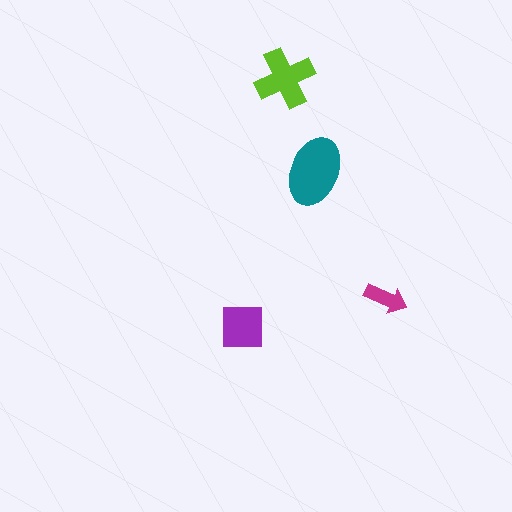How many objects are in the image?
There are 4 objects in the image.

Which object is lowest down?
The purple square is bottommost.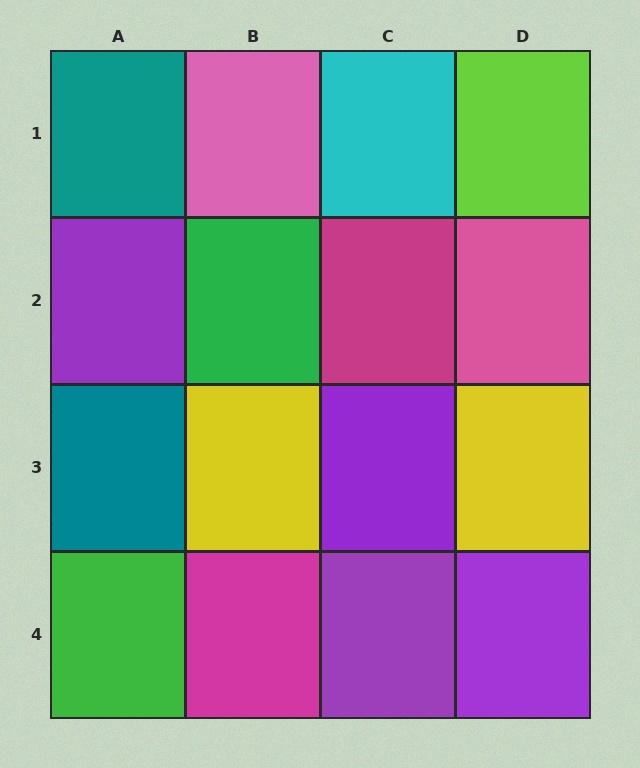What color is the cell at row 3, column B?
Yellow.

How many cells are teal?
2 cells are teal.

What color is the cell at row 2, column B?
Green.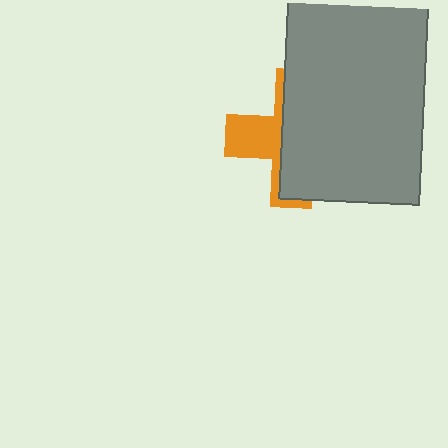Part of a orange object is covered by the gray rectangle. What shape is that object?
It is a cross.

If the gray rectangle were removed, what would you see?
You would see the complete orange cross.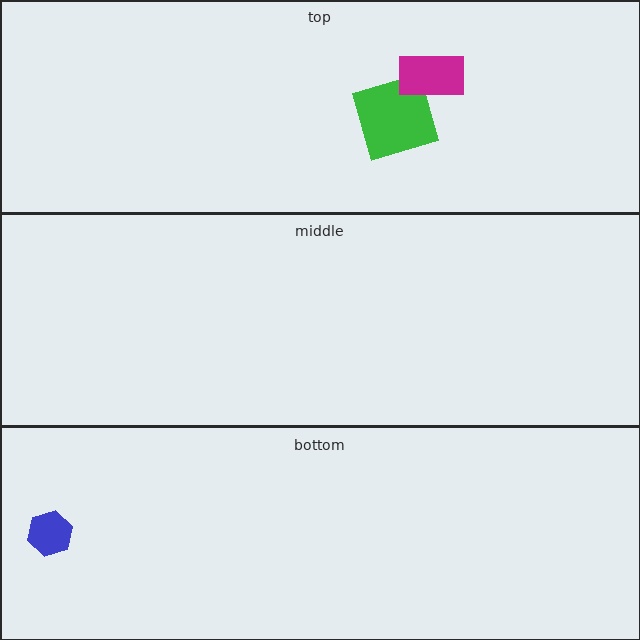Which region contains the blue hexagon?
The bottom region.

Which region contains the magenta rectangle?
The top region.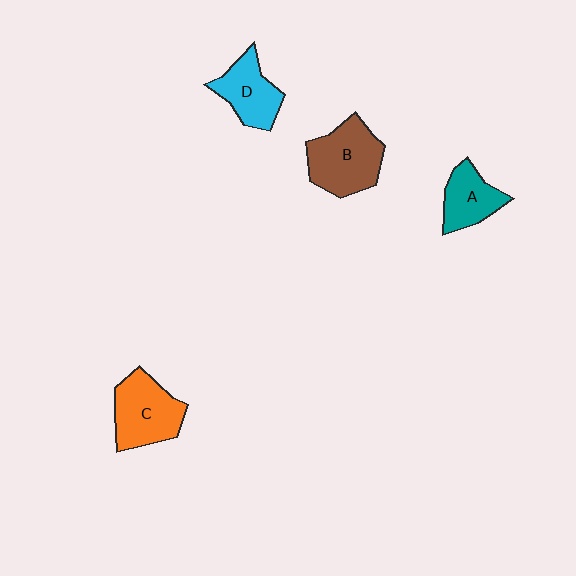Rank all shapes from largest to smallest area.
From largest to smallest: B (brown), C (orange), D (cyan), A (teal).